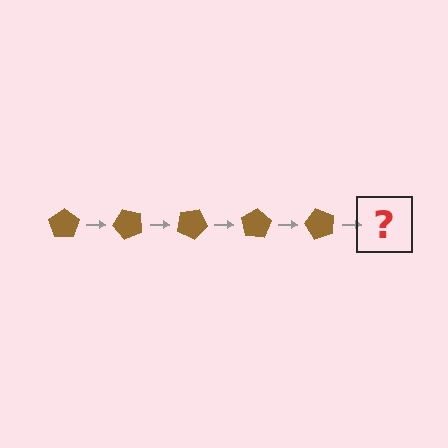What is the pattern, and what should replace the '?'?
The pattern is that the pentagon rotates 50 degrees each step. The '?' should be a brown pentagon rotated 250 degrees.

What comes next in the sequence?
The next element should be a brown pentagon rotated 250 degrees.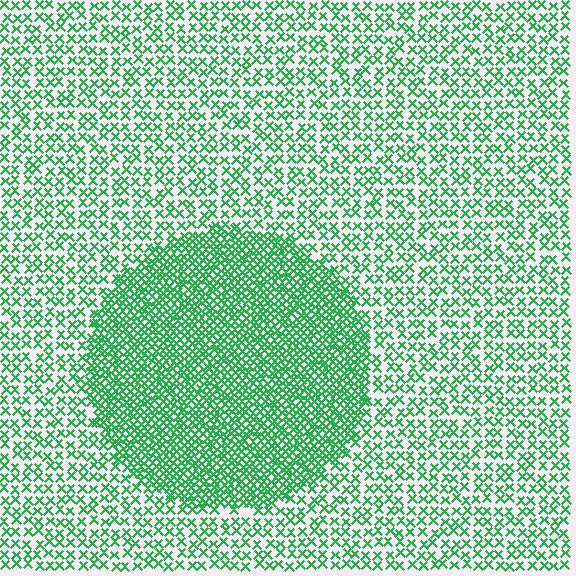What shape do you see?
I see a circle.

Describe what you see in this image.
The image contains small green elements arranged at two different densities. A circle-shaped region is visible where the elements are more densely packed than the surrounding area.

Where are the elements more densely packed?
The elements are more densely packed inside the circle boundary.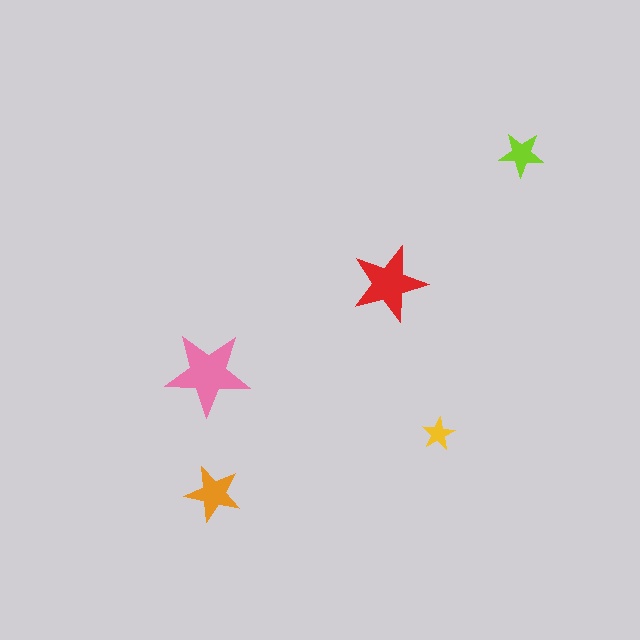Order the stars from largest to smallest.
the pink one, the red one, the orange one, the lime one, the yellow one.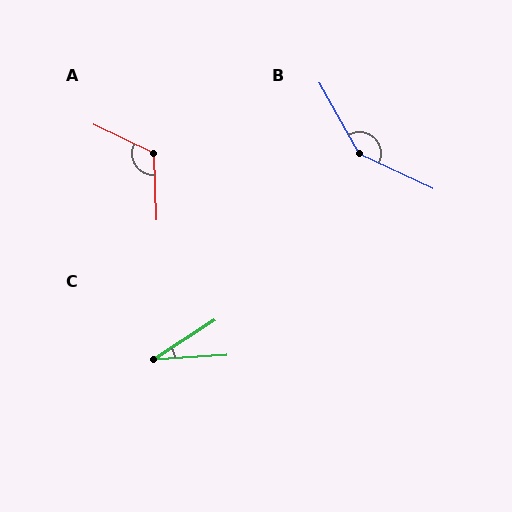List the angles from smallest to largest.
C (29°), A (118°), B (145°).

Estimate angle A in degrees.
Approximately 118 degrees.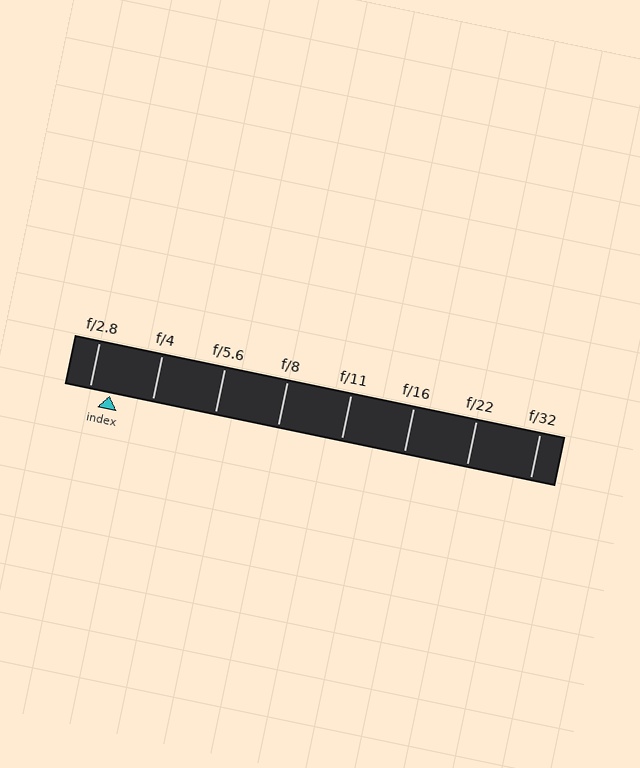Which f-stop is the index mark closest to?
The index mark is closest to f/2.8.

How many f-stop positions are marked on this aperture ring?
There are 8 f-stop positions marked.